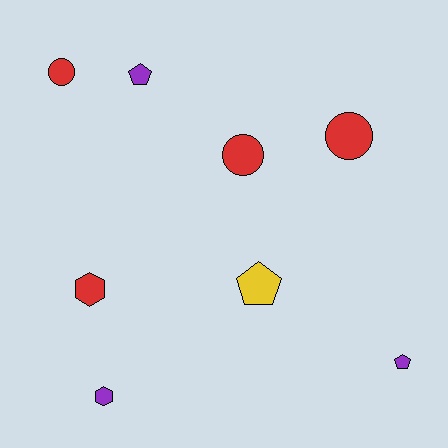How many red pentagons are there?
There are no red pentagons.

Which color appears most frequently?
Red, with 4 objects.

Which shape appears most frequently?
Circle, with 3 objects.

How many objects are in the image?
There are 8 objects.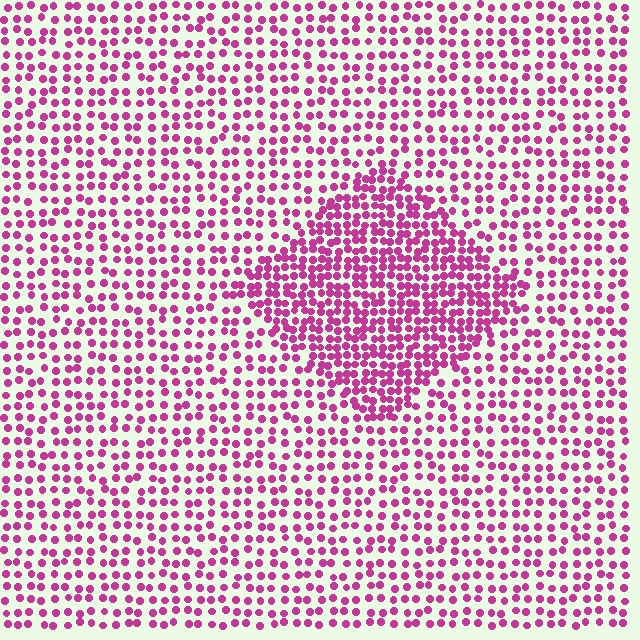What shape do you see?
I see a diamond.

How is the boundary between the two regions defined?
The boundary is defined by a change in element density (approximately 1.9x ratio). All elements are the same color, size, and shape.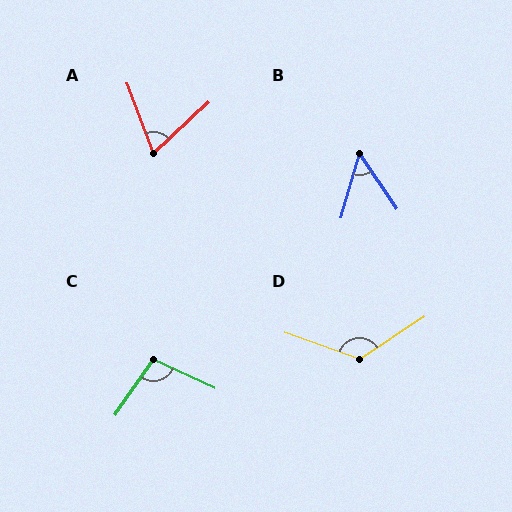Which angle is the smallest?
B, at approximately 50 degrees.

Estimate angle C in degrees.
Approximately 99 degrees.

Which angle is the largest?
D, at approximately 127 degrees.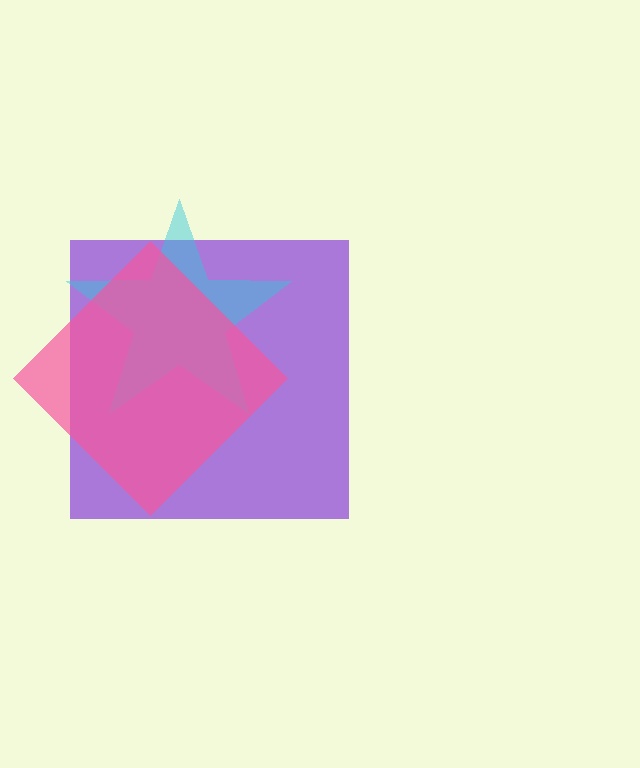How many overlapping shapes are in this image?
There are 3 overlapping shapes in the image.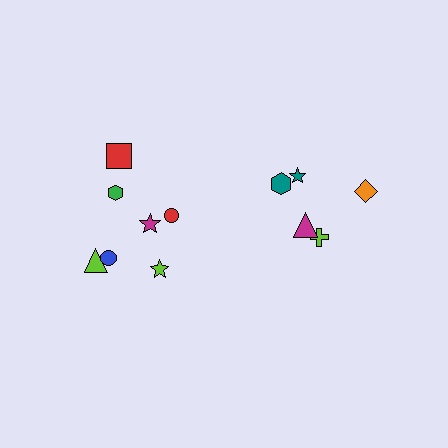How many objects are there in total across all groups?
There are 12 objects.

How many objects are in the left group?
There are 7 objects.